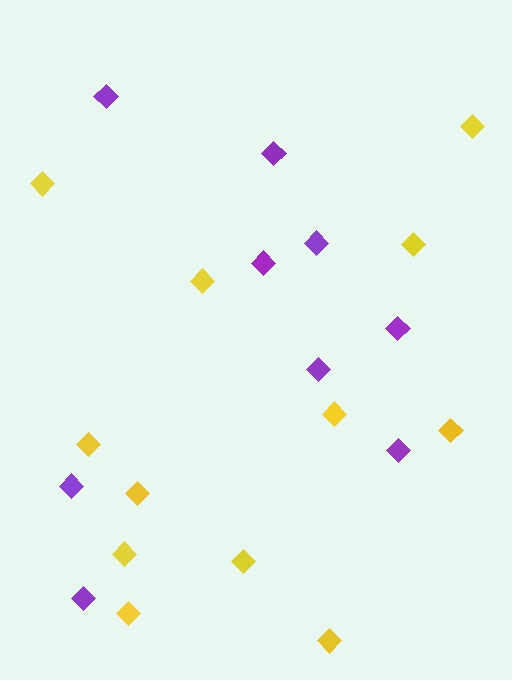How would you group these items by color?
There are 2 groups: one group of yellow diamonds (12) and one group of purple diamonds (9).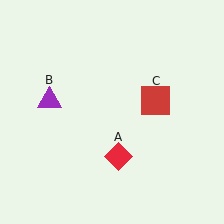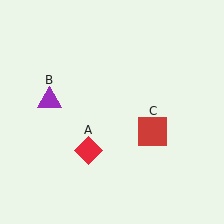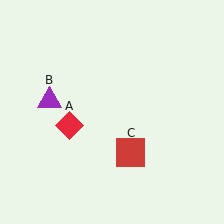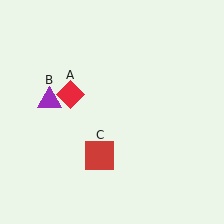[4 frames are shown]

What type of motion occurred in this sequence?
The red diamond (object A), red square (object C) rotated clockwise around the center of the scene.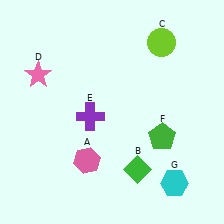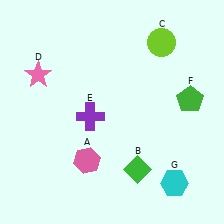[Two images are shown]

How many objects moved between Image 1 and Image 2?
1 object moved between the two images.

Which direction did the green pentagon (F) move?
The green pentagon (F) moved up.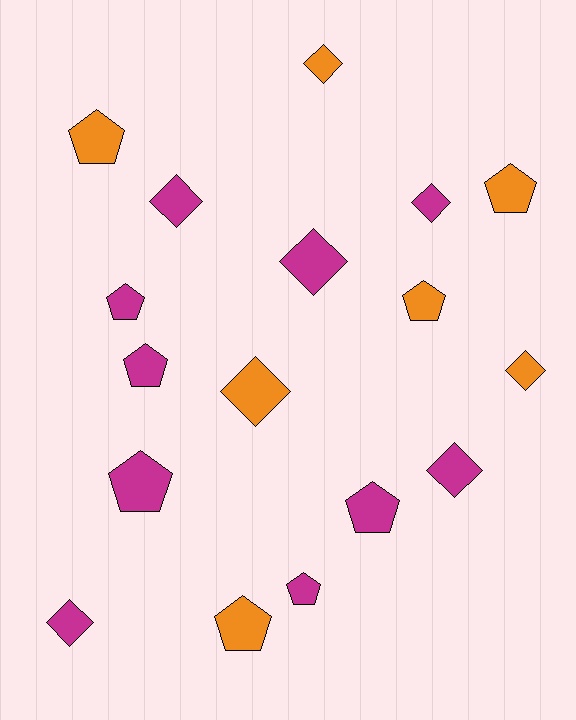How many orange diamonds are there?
There are 3 orange diamonds.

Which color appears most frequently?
Magenta, with 10 objects.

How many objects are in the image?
There are 17 objects.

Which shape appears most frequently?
Pentagon, with 9 objects.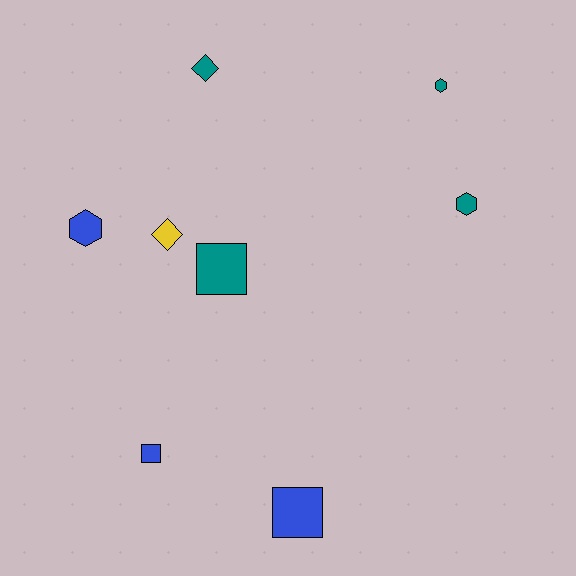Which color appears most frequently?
Teal, with 4 objects.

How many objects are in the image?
There are 8 objects.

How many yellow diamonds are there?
There is 1 yellow diamond.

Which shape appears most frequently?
Hexagon, with 3 objects.